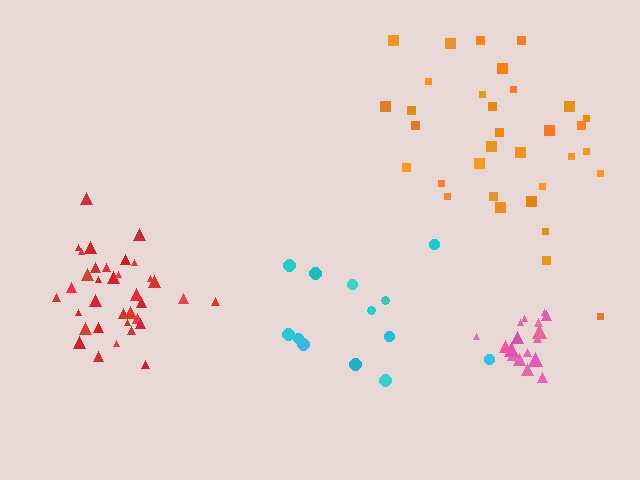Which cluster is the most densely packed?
Pink.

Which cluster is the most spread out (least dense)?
Cyan.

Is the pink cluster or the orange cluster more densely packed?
Pink.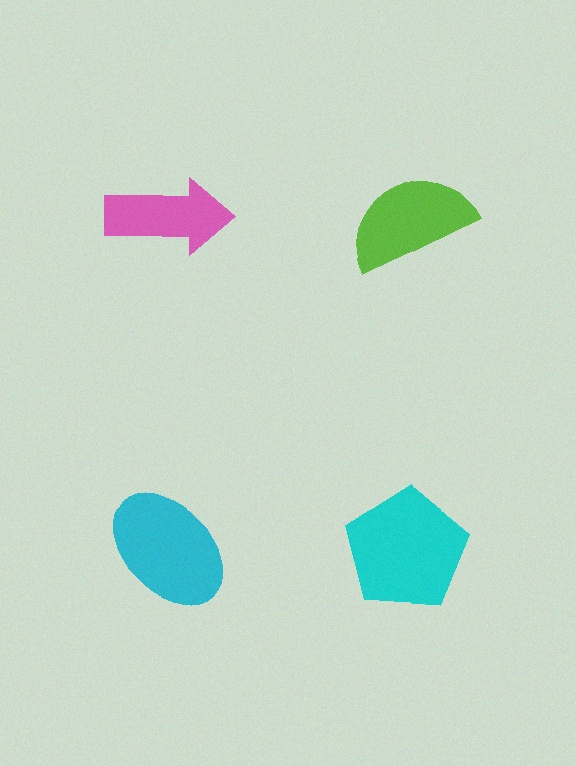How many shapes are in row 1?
2 shapes.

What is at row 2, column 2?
A cyan pentagon.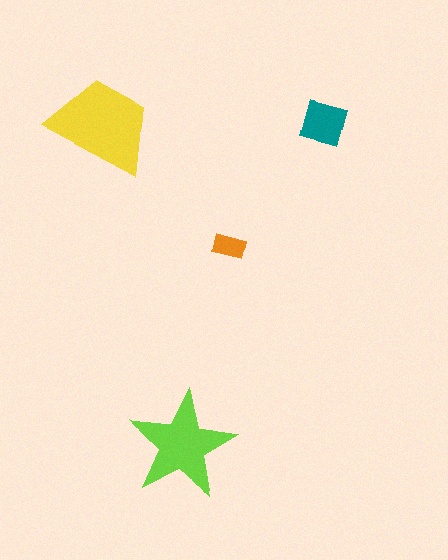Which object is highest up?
The teal square is topmost.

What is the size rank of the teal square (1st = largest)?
3rd.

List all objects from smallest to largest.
The orange rectangle, the teal square, the lime star, the yellow trapezoid.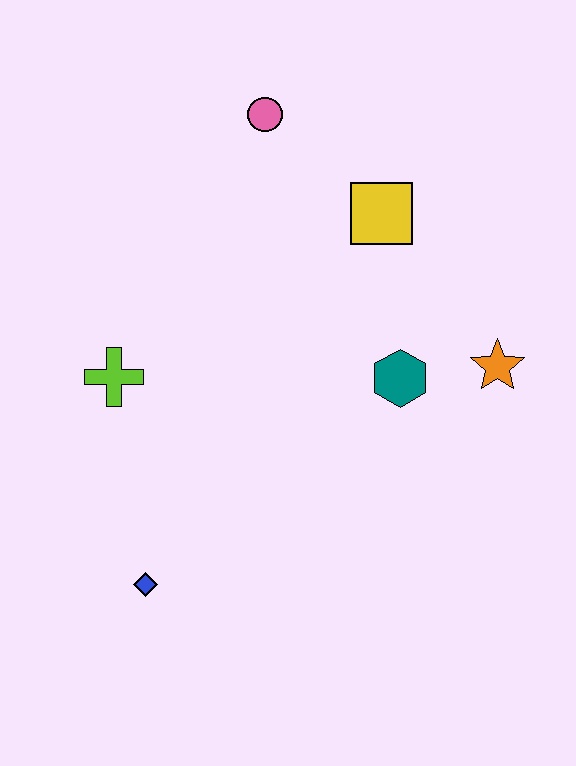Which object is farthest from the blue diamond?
The pink circle is farthest from the blue diamond.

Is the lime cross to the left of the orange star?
Yes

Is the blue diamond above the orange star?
No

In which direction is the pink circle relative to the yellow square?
The pink circle is to the left of the yellow square.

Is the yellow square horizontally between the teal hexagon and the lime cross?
Yes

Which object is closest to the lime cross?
The blue diamond is closest to the lime cross.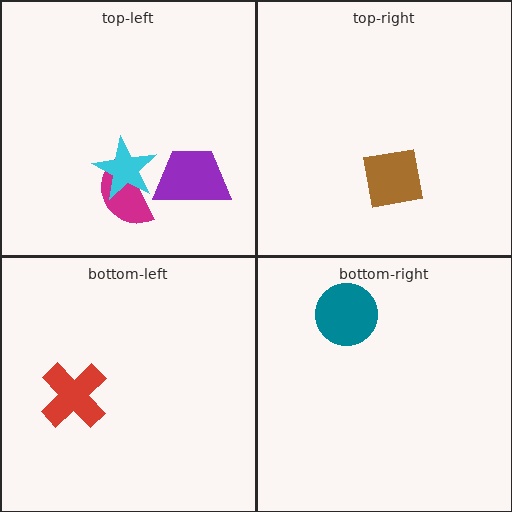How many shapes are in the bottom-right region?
1.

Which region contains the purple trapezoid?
The top-left region.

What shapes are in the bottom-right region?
The teal circle.